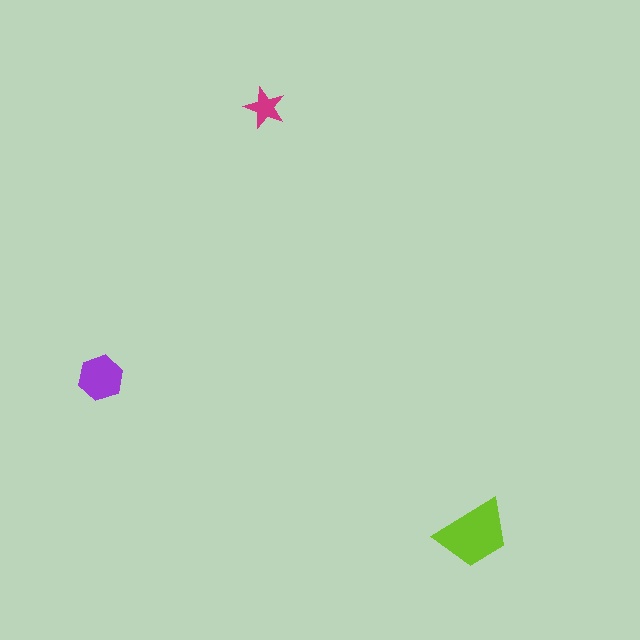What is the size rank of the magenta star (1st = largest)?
3rd.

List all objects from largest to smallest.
The lime trapezoid, the purple hexagon, the magenta star.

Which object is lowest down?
The lime trapezoid is bottommost.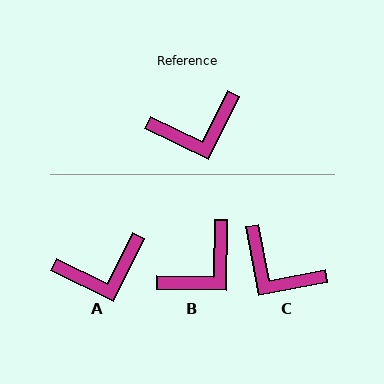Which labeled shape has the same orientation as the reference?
A.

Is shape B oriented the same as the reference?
No, it is off by about 25 degrees.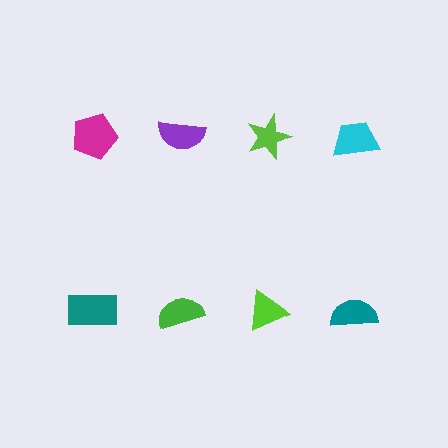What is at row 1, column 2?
A purple semicircle.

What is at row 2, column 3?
A lime triangle.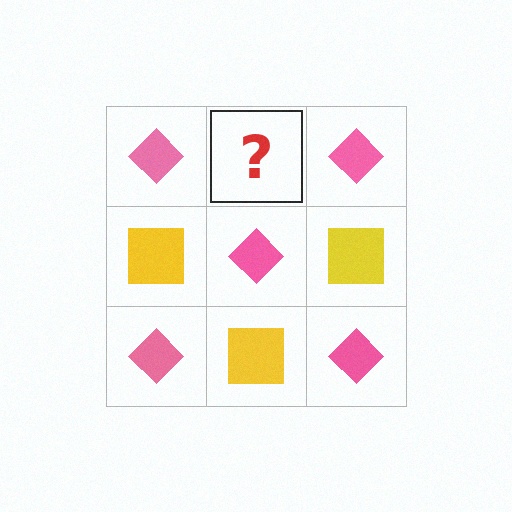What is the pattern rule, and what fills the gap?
The rule is that it alternates pink diamond and yellow square in a checkerboard pattern. The gap should be filled with a yellow square.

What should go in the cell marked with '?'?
The missing cell should contain a yellow square.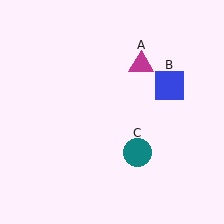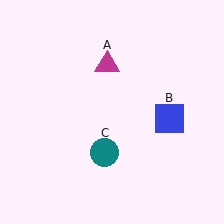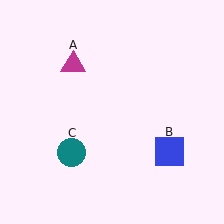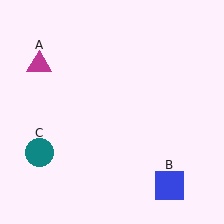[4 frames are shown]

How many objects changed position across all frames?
3 objects changed position: magenta triangle (object A), blue square (object B), teal circle (object C).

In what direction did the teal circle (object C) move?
The teal circle (object C) moved left.